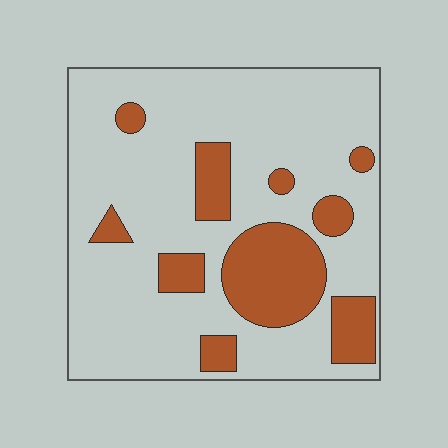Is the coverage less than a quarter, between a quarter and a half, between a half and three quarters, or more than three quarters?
Less than a quarter.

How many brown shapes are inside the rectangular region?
10.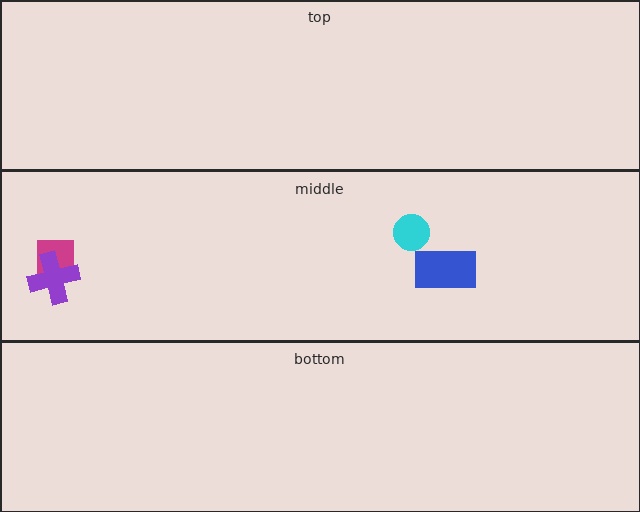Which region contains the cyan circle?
The middle region.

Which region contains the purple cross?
The middle region.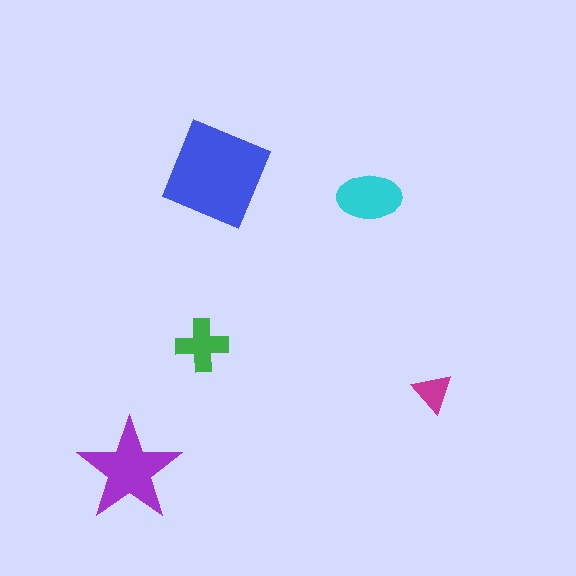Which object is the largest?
The blue square.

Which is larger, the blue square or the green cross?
The blue square.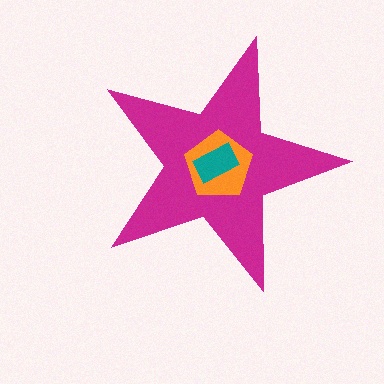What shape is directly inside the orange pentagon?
The teal rectangle.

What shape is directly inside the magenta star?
The orange pentagon.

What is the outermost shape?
The magenta star.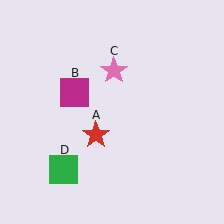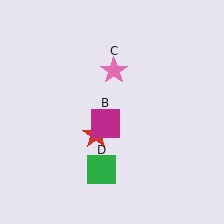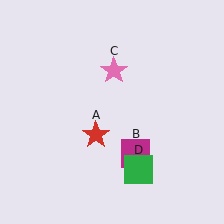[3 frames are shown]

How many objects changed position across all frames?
2 objects changed position: magenta square (object B), green square (object D).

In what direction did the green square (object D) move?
The green square (object D) moved right.